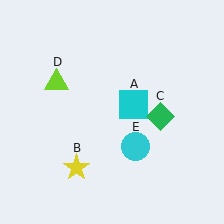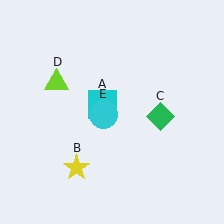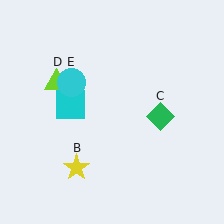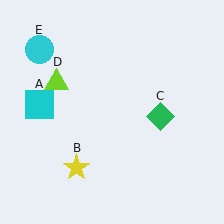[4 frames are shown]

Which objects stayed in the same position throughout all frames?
Yellow star (object B) and green diamond (object C) and lime triangle (object D) remained stationary.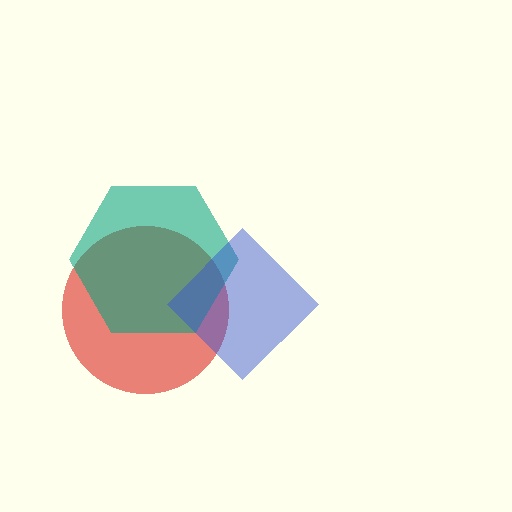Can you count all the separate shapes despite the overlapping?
Yes, there are 3 separate shapes.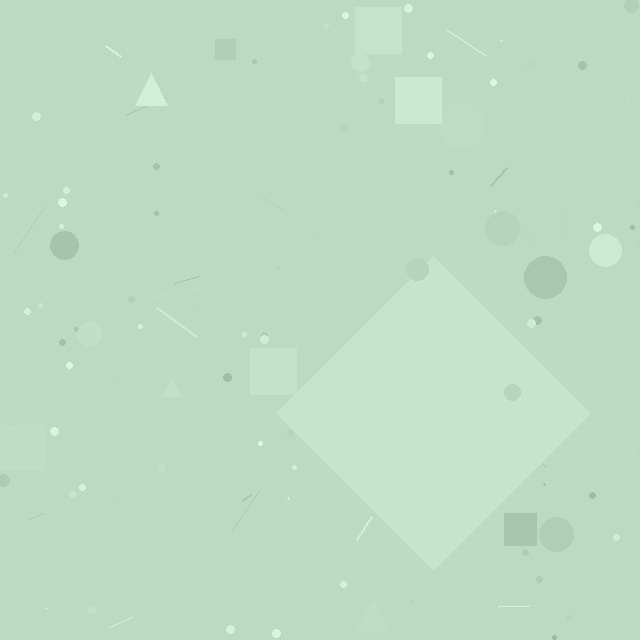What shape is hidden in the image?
A diamond is hidden in the image.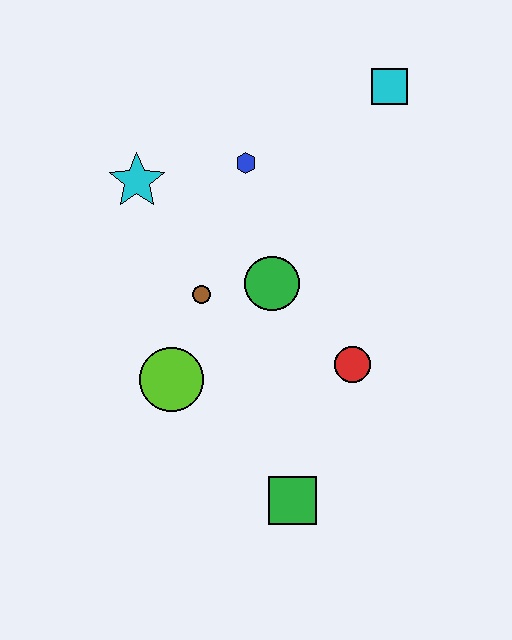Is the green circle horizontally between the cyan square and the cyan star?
Yes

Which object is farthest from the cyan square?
The green square is farthest from the cyan square.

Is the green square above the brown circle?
No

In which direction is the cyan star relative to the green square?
The cyan star is above the green square.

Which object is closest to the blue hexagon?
The cyan star is closest to the blue hexagon.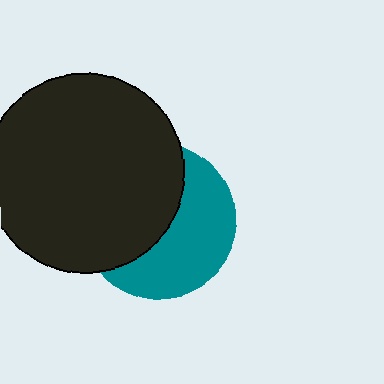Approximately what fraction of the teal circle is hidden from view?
Roughly 51% of the teal circle is hidden behind the black circle.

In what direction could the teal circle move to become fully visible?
The teal circle could move right. That would shift it out from behind the black circle entirely.